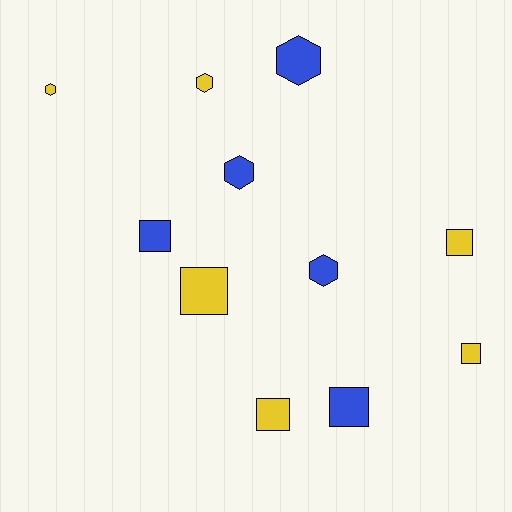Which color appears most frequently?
Yellow, with 6 objects.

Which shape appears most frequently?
Square, with 6 objects.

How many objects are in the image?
There are 11 objects.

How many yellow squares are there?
There are 4 yellow squares.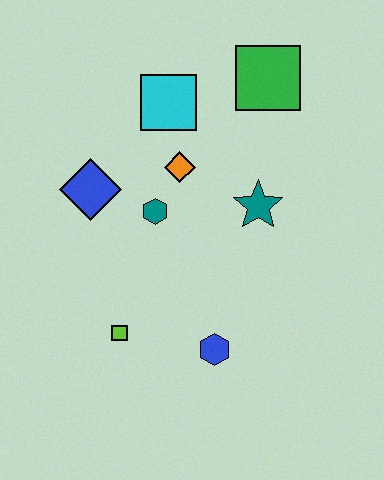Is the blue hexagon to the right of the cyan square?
Yes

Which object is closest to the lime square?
The blue hexagon is closest to the lime square.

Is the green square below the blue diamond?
No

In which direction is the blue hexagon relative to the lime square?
The blue hexagon is to the right of the lime square.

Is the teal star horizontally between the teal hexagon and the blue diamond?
No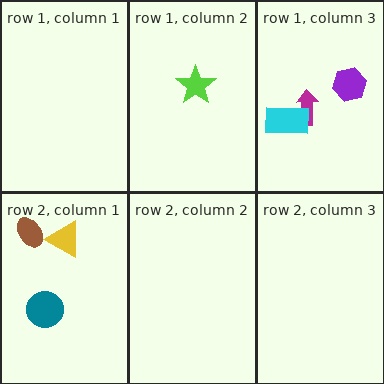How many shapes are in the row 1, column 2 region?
1.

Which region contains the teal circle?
The row 2, column 1 region.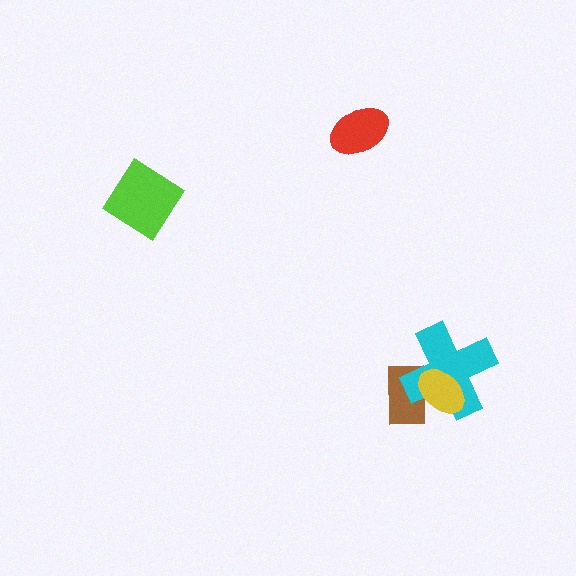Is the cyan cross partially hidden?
Yes, it is partially covered by another shape.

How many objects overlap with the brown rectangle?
2 objects overlap with the brown rectangle.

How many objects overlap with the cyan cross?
2 objects overlap with the cyan cross.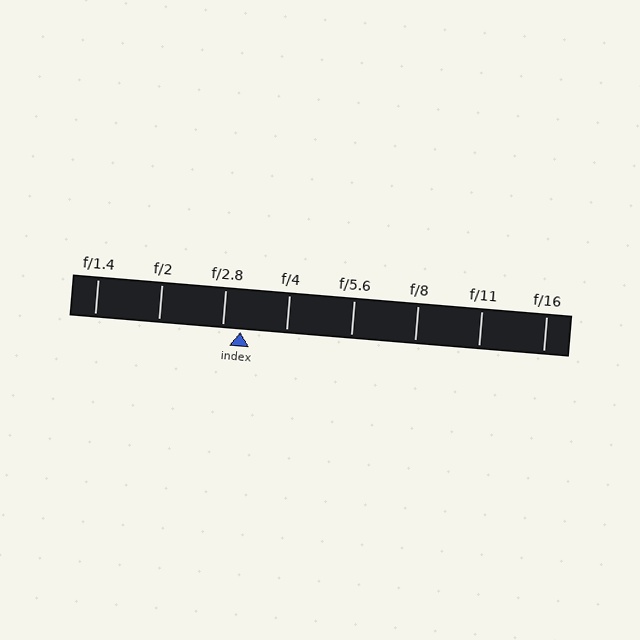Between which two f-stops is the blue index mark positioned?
The index mark is between f/2.8 and f/4.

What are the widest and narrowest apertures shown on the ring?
The widest aperture shown is f/1.4 and the narrowest is f/16.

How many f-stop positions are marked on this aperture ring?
There are 8 f-stop positions marked.